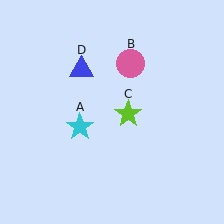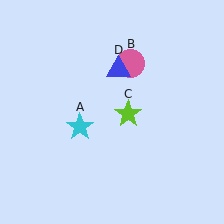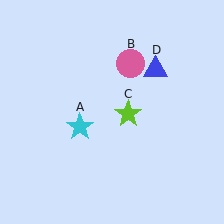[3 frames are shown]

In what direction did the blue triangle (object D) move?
The blue triangle (object D) moved right.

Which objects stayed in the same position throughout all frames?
Cyan star (object A) and pink circle (object B) and lime star (object C) remained stationary.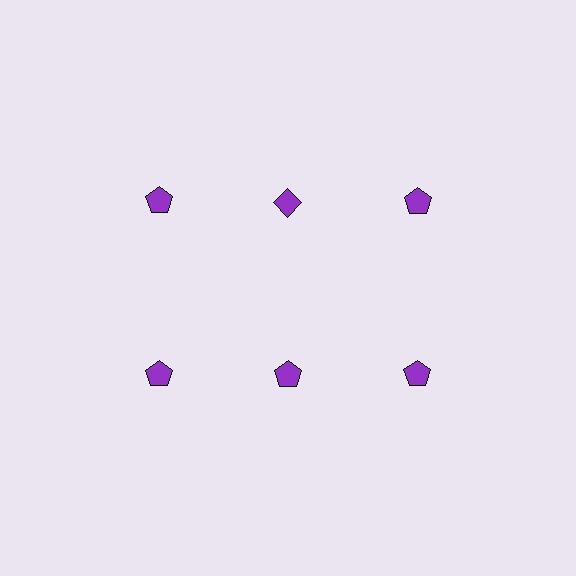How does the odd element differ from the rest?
It has a different shape: diamond instead of pentagon.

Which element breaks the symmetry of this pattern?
The purple diamond in the top row, second from left column breaks the symmetry. All other shapes are purple pentagons.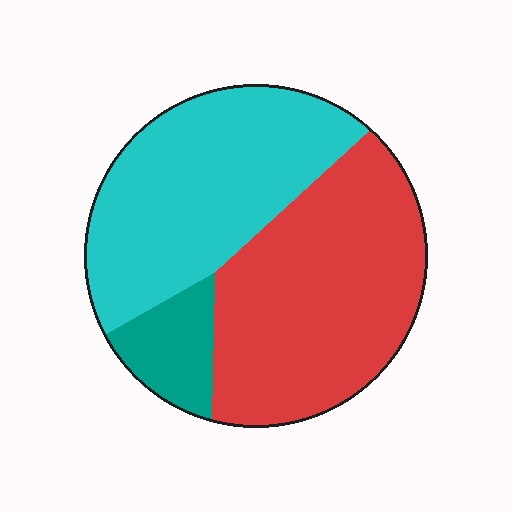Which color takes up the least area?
Teal, at roughly 10%.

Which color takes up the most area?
Red, at roughly 45%.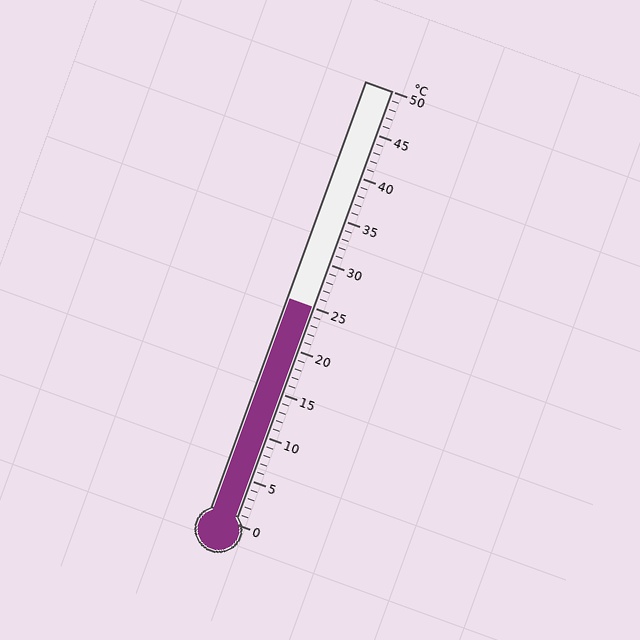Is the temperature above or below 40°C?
The temperature is below 40°C.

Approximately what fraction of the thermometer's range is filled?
The thermometer is filled to approximately 50% of its range.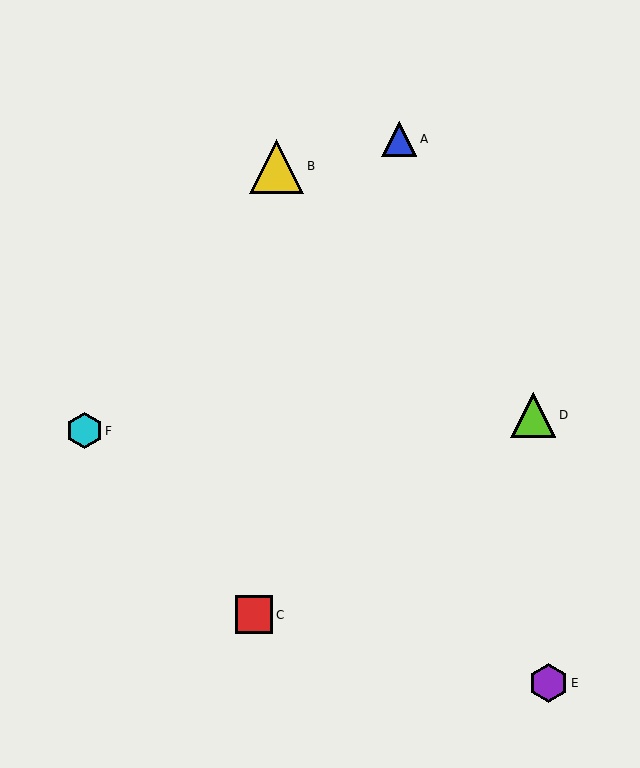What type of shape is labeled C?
Shape C is a red square.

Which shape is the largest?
The yellow triangle (labeled B) is the largest.